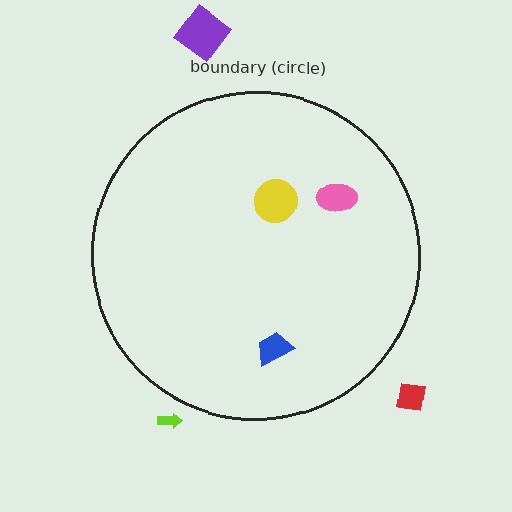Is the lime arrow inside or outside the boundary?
Outside.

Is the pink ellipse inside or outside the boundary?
Inside.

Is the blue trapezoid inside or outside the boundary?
Inside.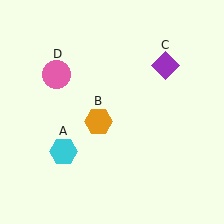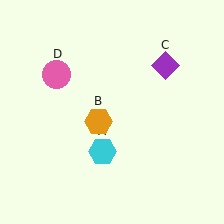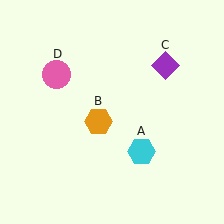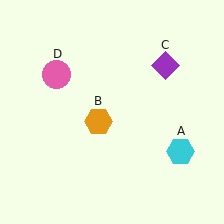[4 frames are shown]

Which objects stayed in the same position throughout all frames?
Orange hexagon (object B) and purple diamond (object C) and pink circle (object D) remained stationary.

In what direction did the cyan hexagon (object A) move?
The cyan hexagon (object A) moved right.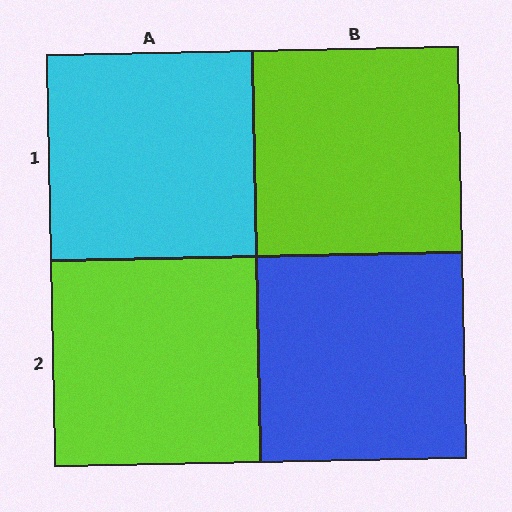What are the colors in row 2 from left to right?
Lime, blue.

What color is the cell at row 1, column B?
Lime.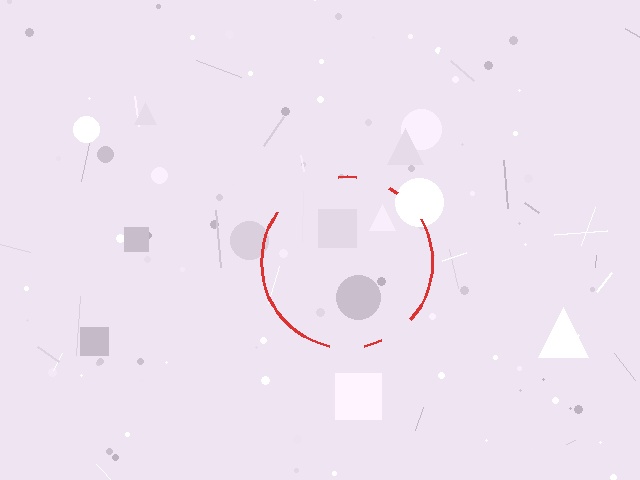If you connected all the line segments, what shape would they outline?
They would outline a circle.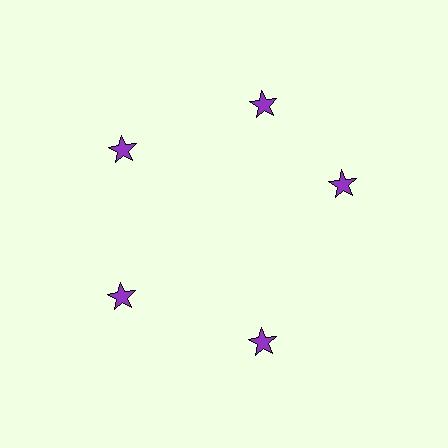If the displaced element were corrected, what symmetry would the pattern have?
It would have 5-fold rotational symmetry — the pattern would map onto itself every 72 degrees.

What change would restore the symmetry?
The symmetry would be restored by rotating it back into even spacing with its neighbors so that all 5 stars sit at equal angles and equal distance from the center.